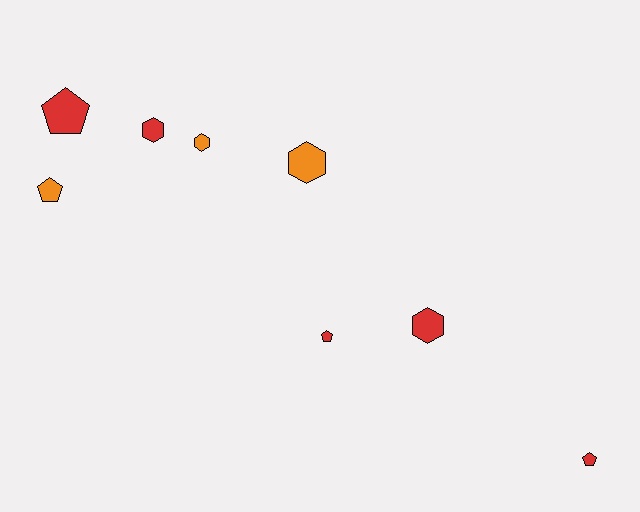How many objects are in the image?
There are 8 objects.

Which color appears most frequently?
Red, with 5 objects.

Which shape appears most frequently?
Pentagon, with 4 objects.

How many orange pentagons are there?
There is 1 orange pentagon.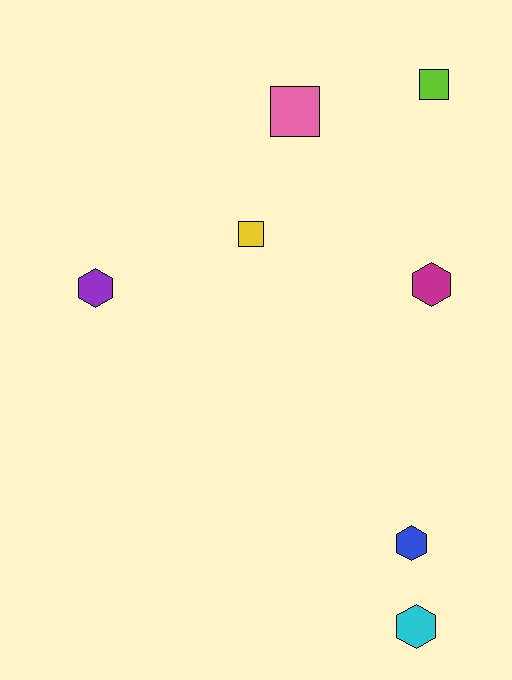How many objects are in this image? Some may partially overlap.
There are 7 objects.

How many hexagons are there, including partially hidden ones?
There are 4 hexagons.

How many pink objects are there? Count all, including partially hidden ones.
There is 1 pink object.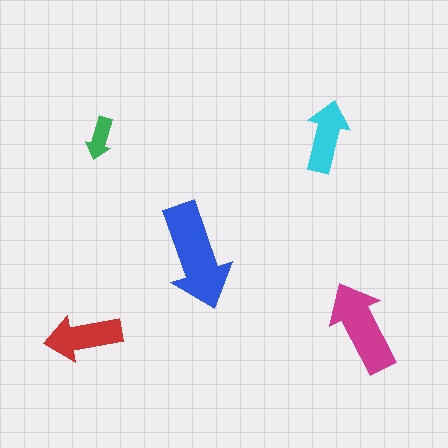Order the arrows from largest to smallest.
the blue one, the magenta one, the red one, the cyan one, the green one.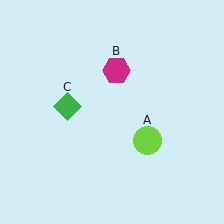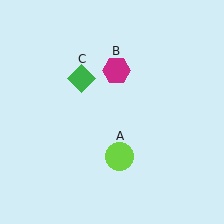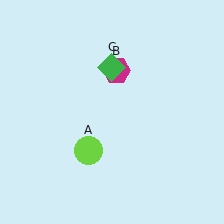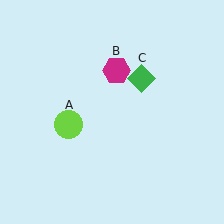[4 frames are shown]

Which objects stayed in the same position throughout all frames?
Magenta hexagon (object B) remained stationary.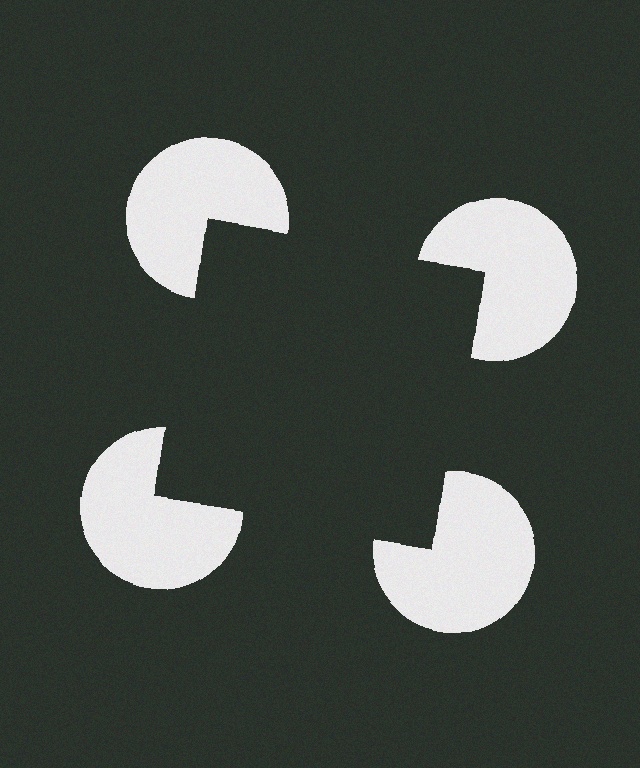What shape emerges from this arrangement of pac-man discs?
An illusory square — its edges are inferred from the aligned wedge cuts in the pac-man discs, not physically drawn.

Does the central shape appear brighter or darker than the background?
It typically appears slightly darker than the background, even though no actual brightness change is drawn.